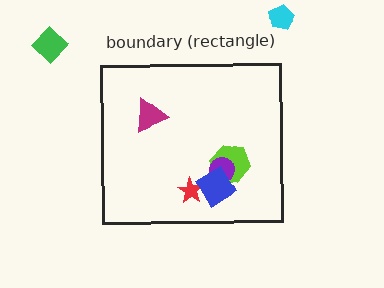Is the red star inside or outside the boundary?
Inside.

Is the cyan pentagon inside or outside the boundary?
Outside.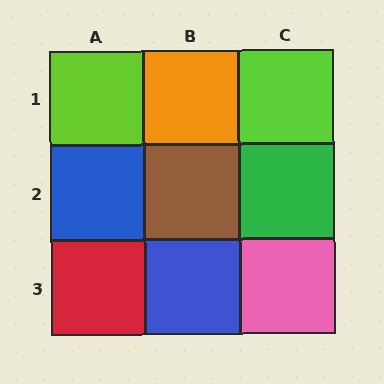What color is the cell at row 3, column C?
Pink.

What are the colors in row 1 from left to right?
Lime, orange, lime.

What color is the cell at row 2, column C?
Green.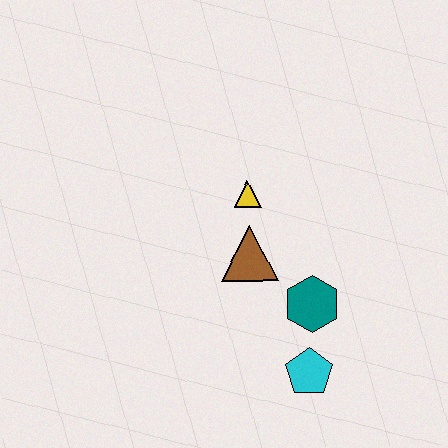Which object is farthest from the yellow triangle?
The cyan pentagon is farthest from the yellow triangle.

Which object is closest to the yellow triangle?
The brown triangle is closest to the yellow triangle.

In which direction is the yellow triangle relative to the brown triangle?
The yellow triangle is above the brown triangle.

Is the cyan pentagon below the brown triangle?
Yes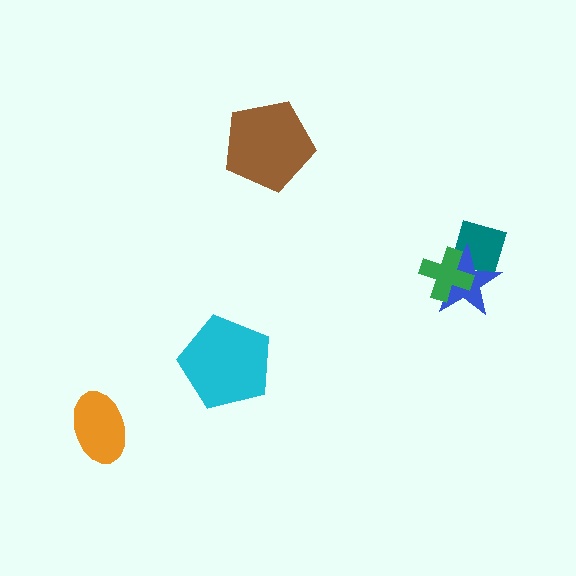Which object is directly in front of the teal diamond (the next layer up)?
The blue star is directly in front of the teal diamond.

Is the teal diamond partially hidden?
Yes, it is partially covered by another shape.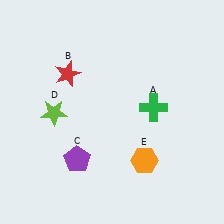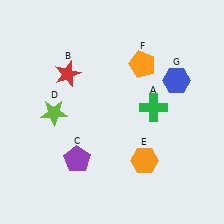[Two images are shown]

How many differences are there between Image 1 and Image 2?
There are 2 differences between the two images.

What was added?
An orange pentagon (F), a blue hexagon (G) were added in Image 2.